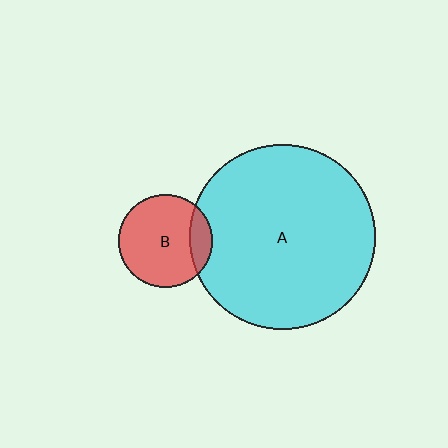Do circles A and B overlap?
Yes.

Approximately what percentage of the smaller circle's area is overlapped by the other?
Approximately 15%.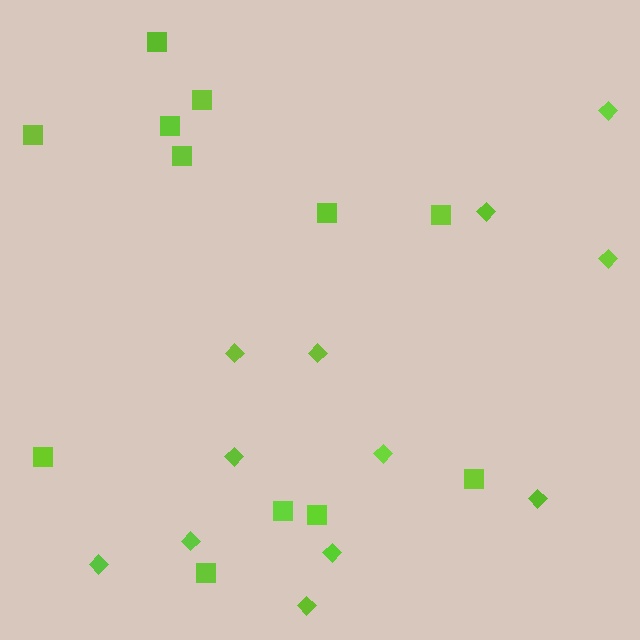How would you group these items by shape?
There are 2 groups: one group of diamonds (12) and one group of squares (12).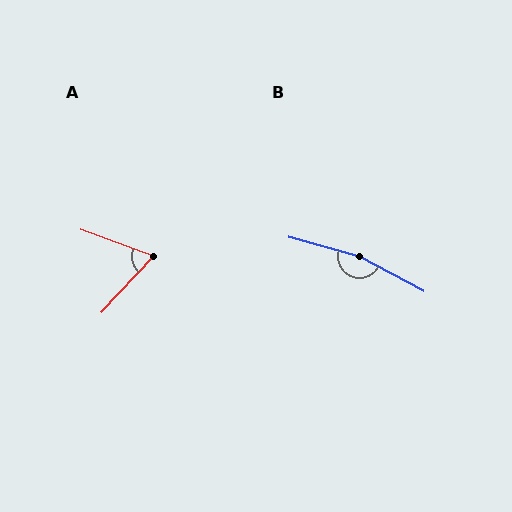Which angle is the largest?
B, at approximately 167 degrees.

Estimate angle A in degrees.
Approximately 67 degrees.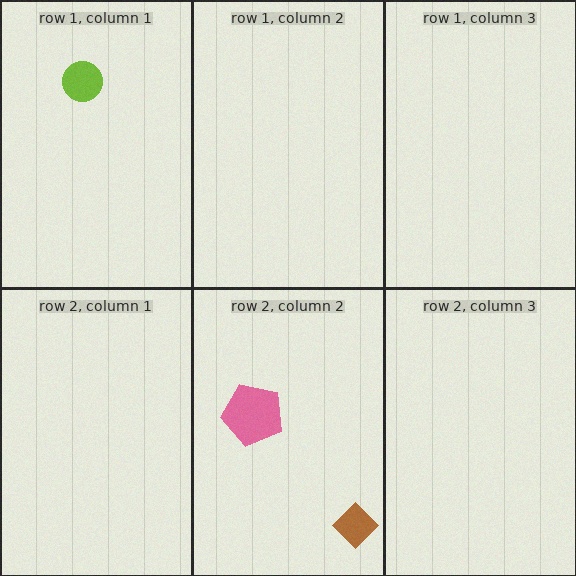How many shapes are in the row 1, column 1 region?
1.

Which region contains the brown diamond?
The row 2, column 2 region.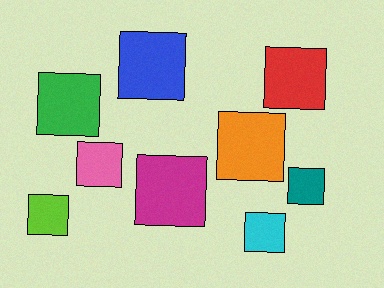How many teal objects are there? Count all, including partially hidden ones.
There is 1 teal object.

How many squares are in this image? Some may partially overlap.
There are 9 squares.